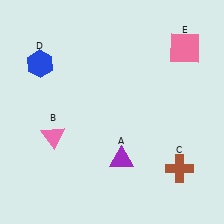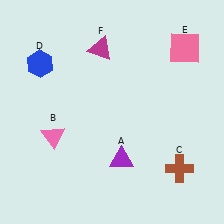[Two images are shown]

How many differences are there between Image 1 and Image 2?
There is 1 difference between the two images.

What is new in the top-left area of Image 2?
A magenta triangle (F) was added in the top-left area of Image 2.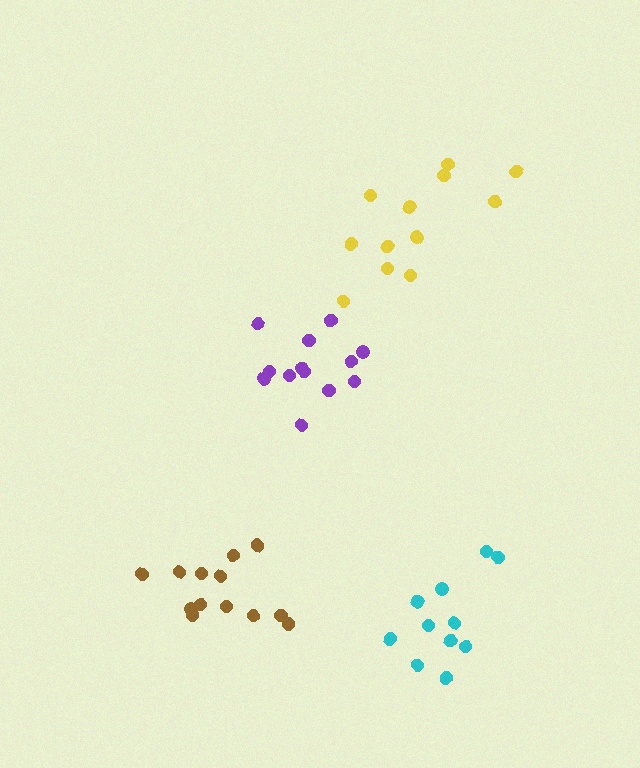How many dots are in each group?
Group 1: 13 dots, Group 2: 13 dots, Group 3: 12 dots, Group 4: 11 dots (49 total).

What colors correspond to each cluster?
The clusters are colored: purple, brown, yellow, cyan.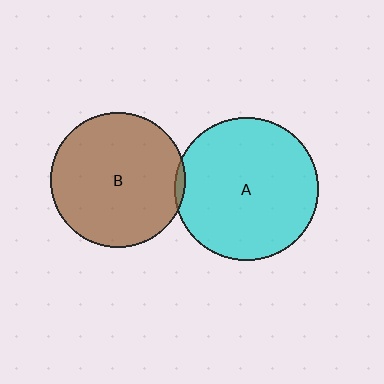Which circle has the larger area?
Circle A (cyan).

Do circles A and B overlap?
Yes.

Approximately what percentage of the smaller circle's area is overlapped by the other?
Approximately 5%.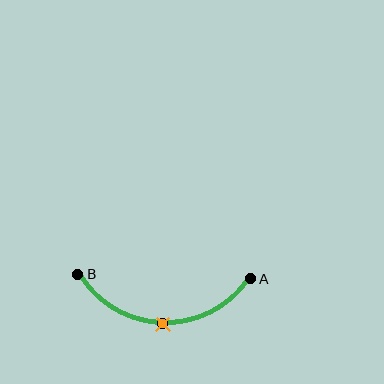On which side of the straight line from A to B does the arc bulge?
The arc bulges below the straight line connecting A and B.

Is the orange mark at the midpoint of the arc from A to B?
Yes. The orange mark lies on the arc at equal arc-length from both A and B — it is the arc midpoint.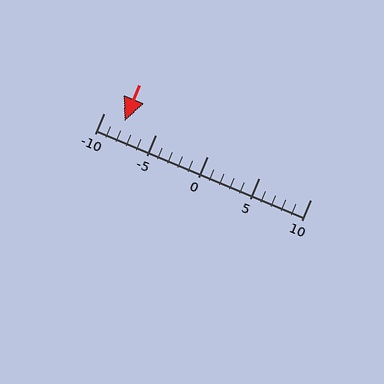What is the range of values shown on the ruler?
The ruler shows values from -10 to 10.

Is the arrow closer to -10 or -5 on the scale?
The arrow is closer to -10.